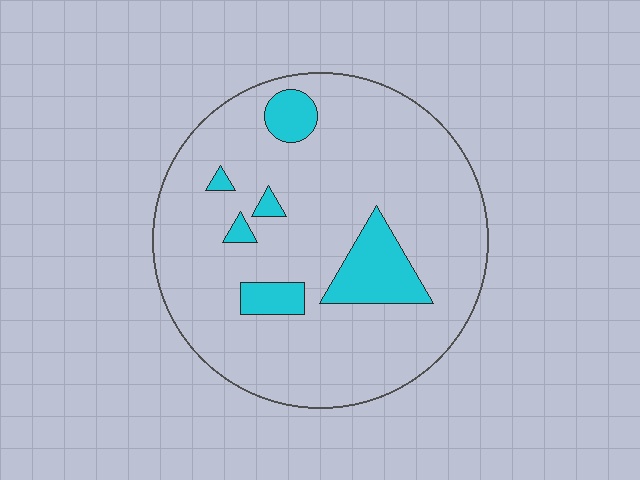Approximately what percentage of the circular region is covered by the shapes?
Approximately 15%.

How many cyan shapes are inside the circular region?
6.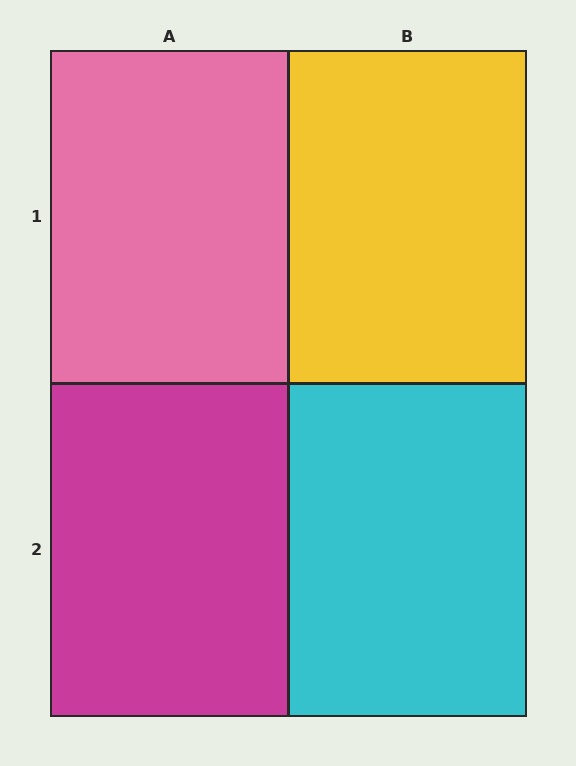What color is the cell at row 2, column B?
Cyan.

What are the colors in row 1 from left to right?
Pink, yellow.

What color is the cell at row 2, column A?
Magenta.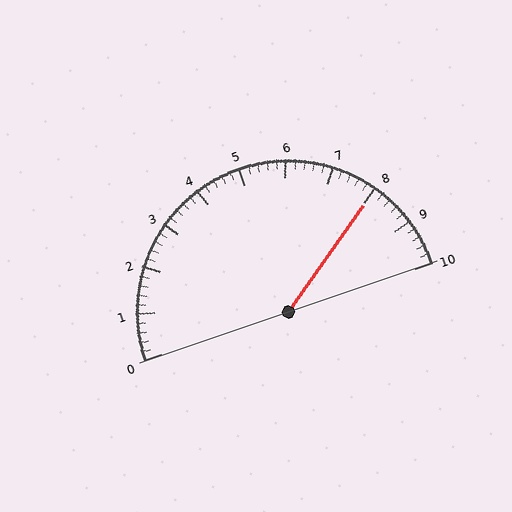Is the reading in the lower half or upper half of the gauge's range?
The reading is in the upper half of the range (0 to 10).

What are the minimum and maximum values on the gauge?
The gauge ranges from 0 to 10.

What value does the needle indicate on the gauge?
The needle indicates approximately 8.0.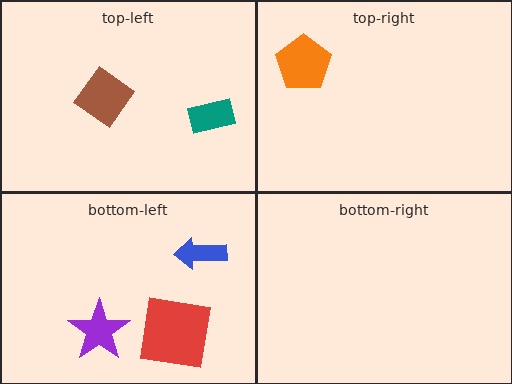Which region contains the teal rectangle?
The top-left region.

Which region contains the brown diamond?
The top-left region.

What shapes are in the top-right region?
The orange pentagon.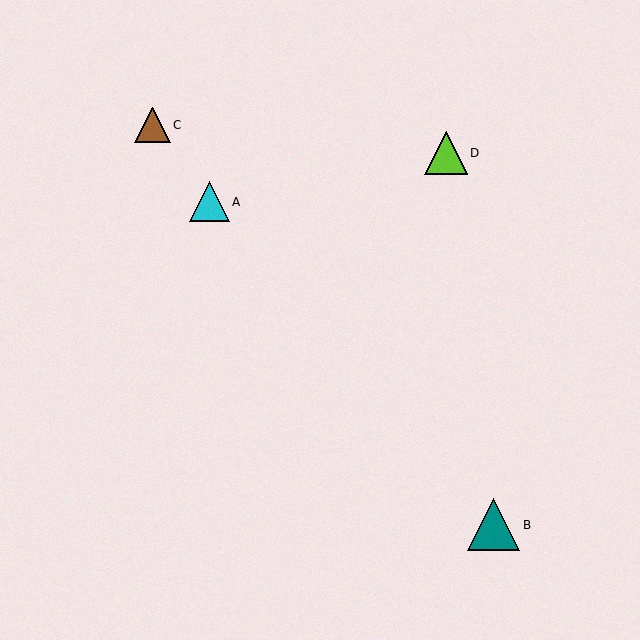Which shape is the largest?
The teal triangle (labeled B) is the largest.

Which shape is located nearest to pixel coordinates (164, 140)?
The brown triangle (labeled C) at (152, 125) is nearest to that location.